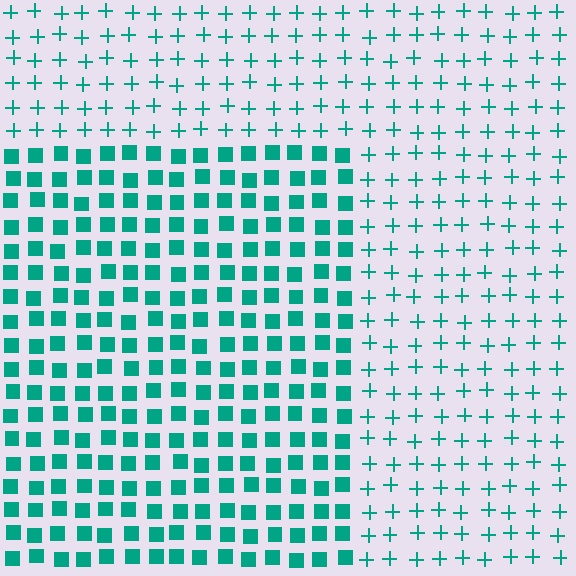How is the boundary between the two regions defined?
The boundary is defined by a change in element shape: squares inside vs. plus signs outside. All elements share the same color and spacing.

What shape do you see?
I see a rectangle.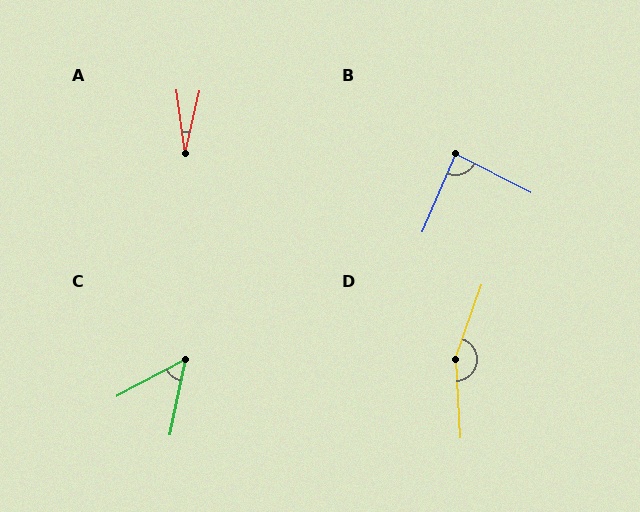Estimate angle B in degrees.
Approximately 86 degrees.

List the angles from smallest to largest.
A (20°), C (50°), B (86°), D (157°).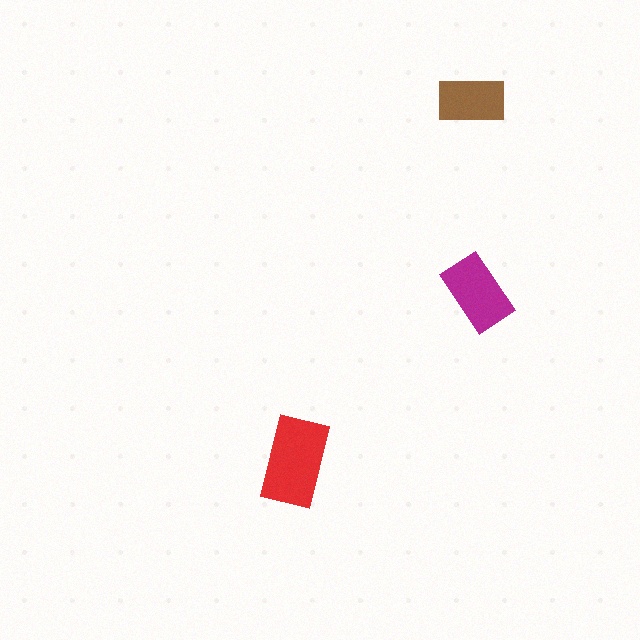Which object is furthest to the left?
The red rectangle is leftmost.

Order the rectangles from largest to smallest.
the red one, the magenta one, the brown one.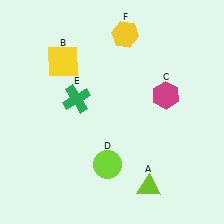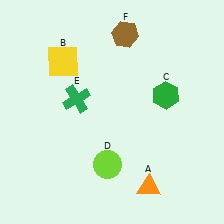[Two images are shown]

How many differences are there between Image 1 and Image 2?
There are 3 differences between the two images.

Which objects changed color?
A changed from lime to orange. C changed from magenta to green. F changed from yellow to brown.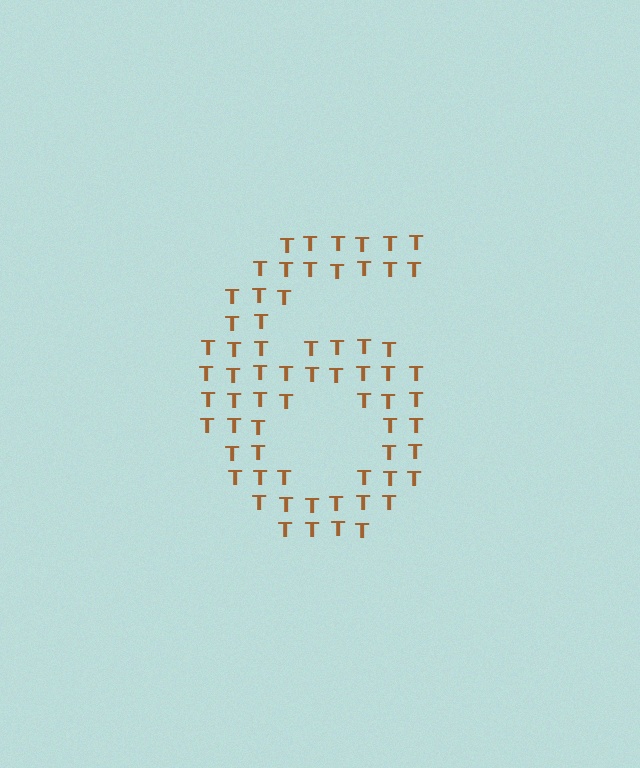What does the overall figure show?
The overall figure shows the digit 6.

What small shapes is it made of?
It is made of small letter T's.